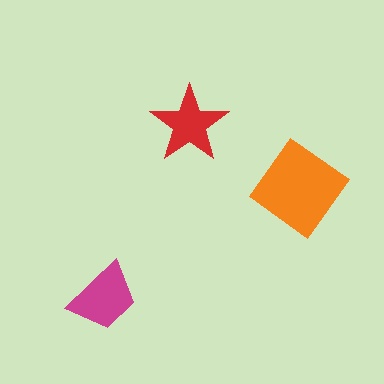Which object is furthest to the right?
The orange diamond is rightmost.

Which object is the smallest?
The red star.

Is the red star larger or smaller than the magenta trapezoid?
Smaller.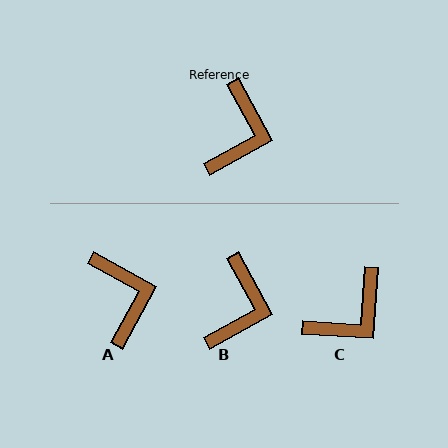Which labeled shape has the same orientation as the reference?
B.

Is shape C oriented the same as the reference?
No, it is off by about 32 degrees.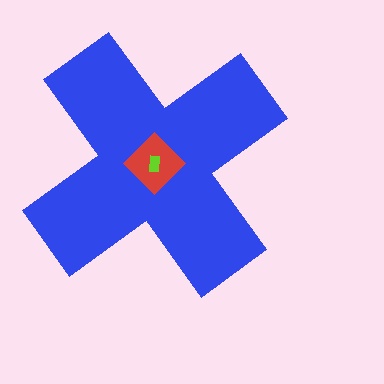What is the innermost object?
The lime rectangle.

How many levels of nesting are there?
3.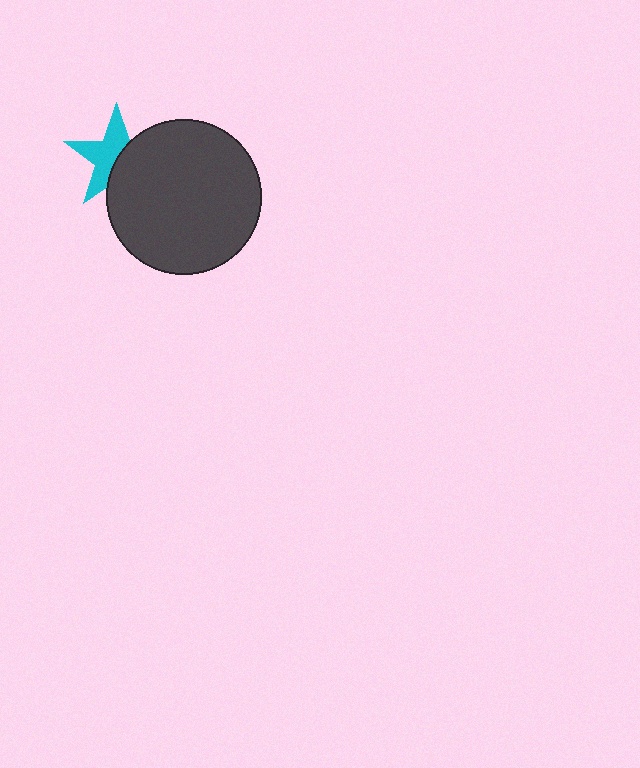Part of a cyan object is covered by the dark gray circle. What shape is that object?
It is a star.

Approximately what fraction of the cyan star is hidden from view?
Roughly 44% of the cyan star is hidden behind the dark gray circle.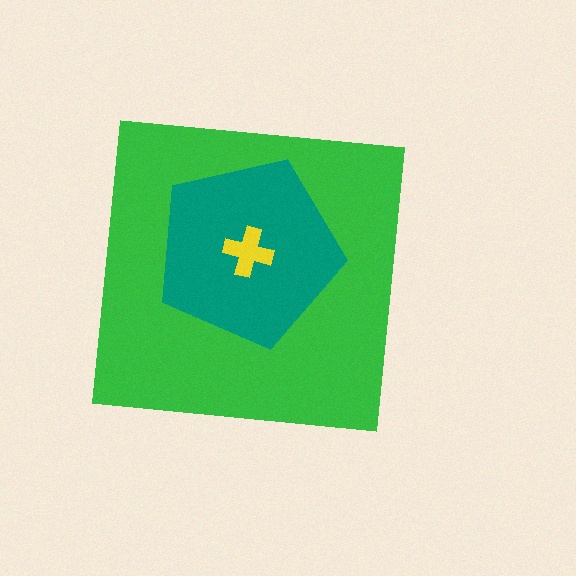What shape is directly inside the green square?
The teal pentagon.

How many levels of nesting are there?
3.